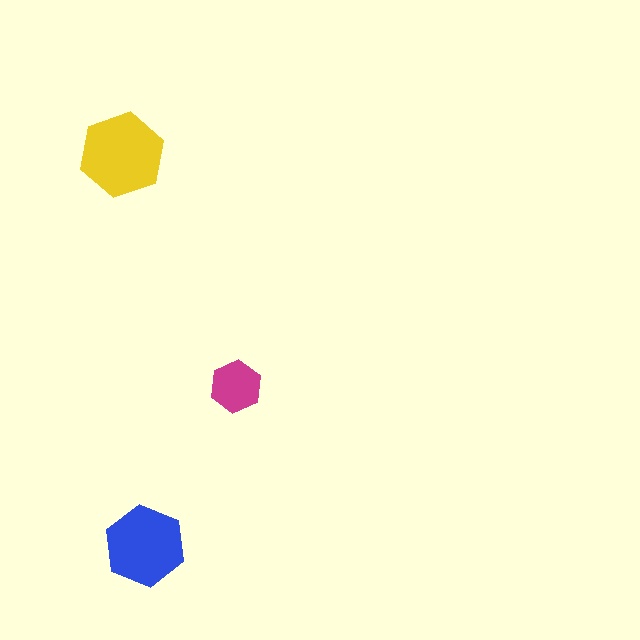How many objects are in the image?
There are 3 objects in the image.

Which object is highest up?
The yellow hexagon is topmost.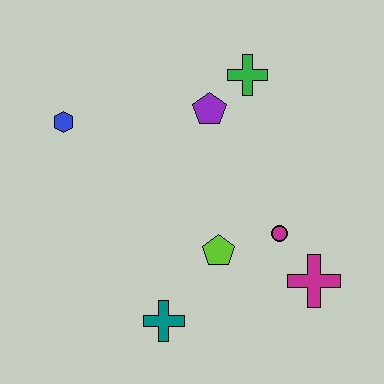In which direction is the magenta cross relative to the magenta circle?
The magenta cross is below the magenta circle.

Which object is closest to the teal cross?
The lime pentagon is closest to the teal cross.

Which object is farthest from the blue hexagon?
The magenta cross is farthest from the blue hexagon.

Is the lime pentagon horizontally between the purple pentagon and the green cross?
Yes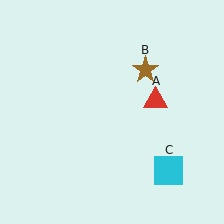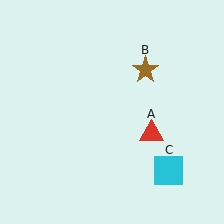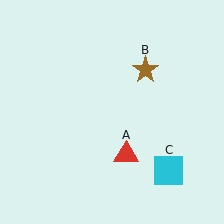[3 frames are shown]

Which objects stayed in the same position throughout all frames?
Brown star (object B) and cyan square (object C) remained stationary.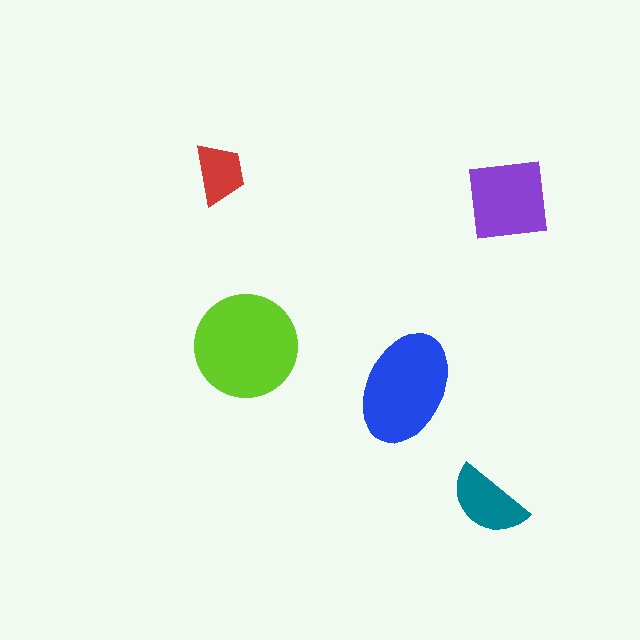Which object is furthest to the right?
The purple square is rightmost.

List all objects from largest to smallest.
The lime circle, the blue ellipse, the purple square, the teal semicircle, the red trapezoid.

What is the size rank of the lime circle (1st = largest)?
1st.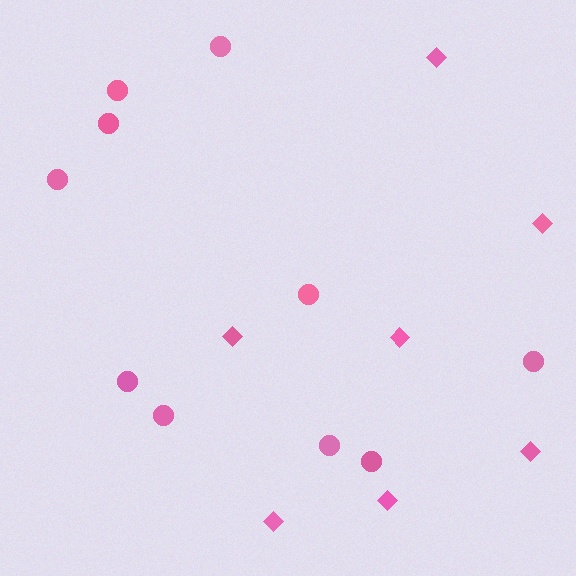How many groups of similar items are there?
There are 2 groups: one group of circles (10) and one group of diamonds (7).